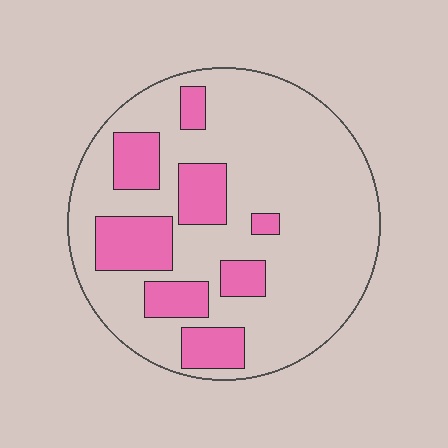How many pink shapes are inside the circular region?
8.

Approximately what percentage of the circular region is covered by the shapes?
Approximately 25%.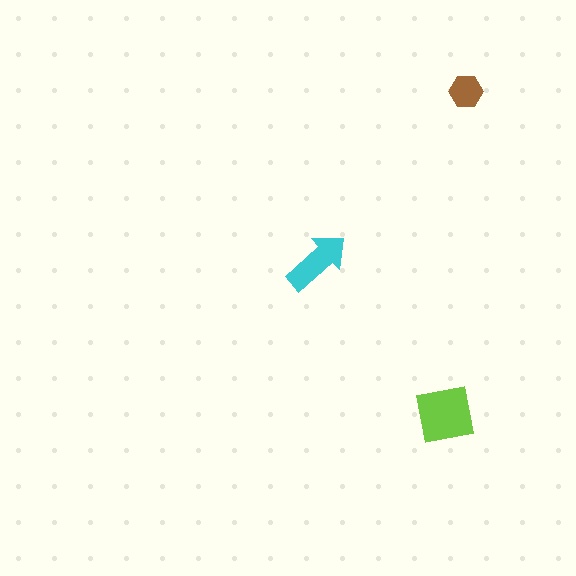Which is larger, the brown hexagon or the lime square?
The lime square.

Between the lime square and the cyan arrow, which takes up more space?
The lime square.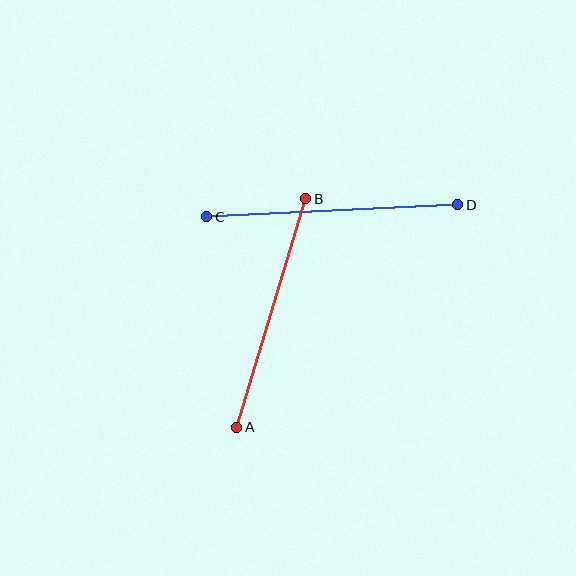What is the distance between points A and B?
The distance is approximately 239 pixels.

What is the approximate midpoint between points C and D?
The midpoint is at approximately (332, 211) pixels.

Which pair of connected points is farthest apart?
Points C and D are farthest apart.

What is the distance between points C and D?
The distance is approximately 251 pixels.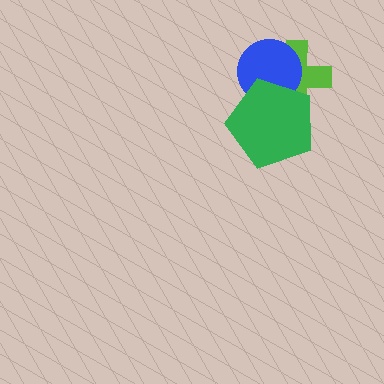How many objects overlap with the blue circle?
2 objects overlap with the blue circle.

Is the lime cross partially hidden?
Yes, it is partially covered by another shape.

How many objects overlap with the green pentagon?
2 objects overlap with the green pentagon.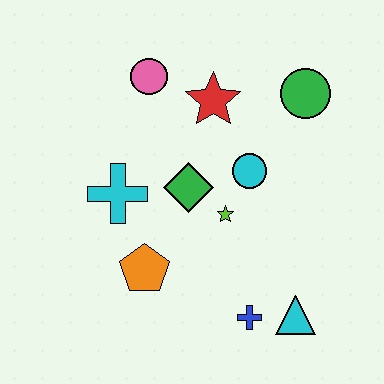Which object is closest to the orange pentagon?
The cyan cross is closest to the orange pentagon.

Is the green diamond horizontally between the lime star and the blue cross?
No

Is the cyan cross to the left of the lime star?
Yes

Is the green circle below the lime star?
No